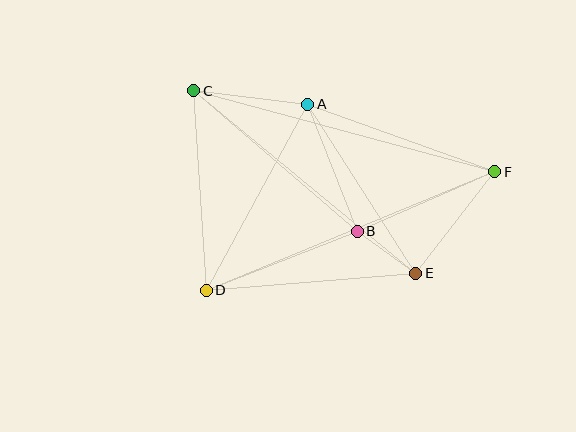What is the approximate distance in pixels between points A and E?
The distance between A and E is approximately 201 pixels.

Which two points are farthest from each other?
Points D and F are farthest from each other.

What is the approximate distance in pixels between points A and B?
The distance between A and B is approximately 137 pixels.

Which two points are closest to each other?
Points B and E are closest to each other.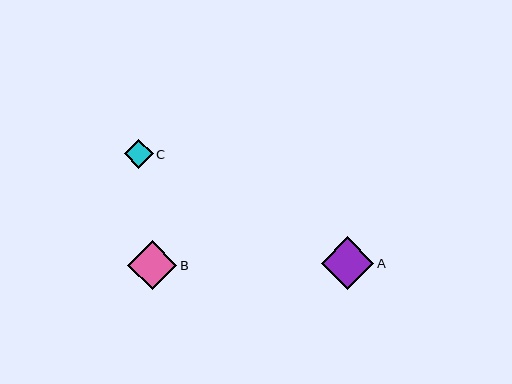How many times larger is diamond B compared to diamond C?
Diamond B is approximately 1.7 times the size of diamond C.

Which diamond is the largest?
Diamond A is the largest with a size of approximately 52 pixels.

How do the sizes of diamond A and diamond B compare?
Diamond A and diamond B are approximately the same size.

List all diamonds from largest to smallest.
From largest to smallest: A, B, C.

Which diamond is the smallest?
Diamond C is the smallest with a size of approximately 29 pixels.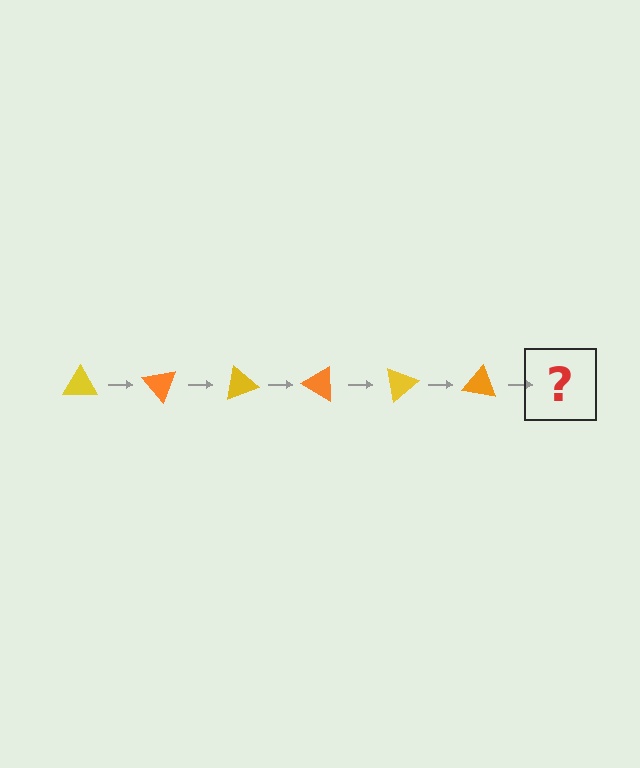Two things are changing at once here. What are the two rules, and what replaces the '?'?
The two rules are that it rotates 50 degrees each step and the color cycles through yellow and orange. The '?' should be a yellow triangle, rotated 300 degrees from the start.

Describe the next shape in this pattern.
It should be a yellow triangle, rotated 300 degrees from the start.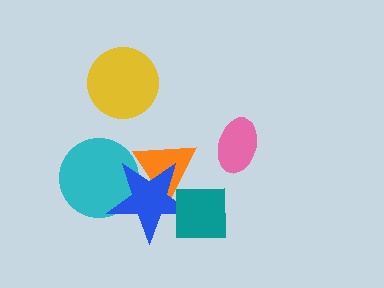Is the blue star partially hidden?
Yes, it is partially covered by another shape.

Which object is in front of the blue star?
The teal square is in front of the blue star.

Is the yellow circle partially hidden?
No, no other shape covers it.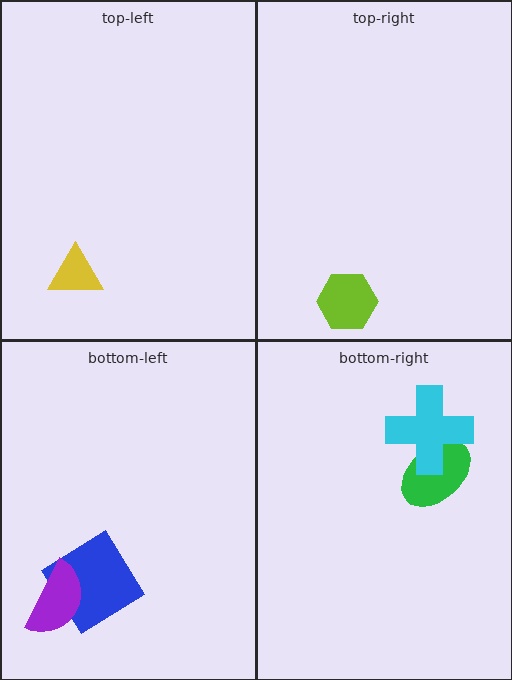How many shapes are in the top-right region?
1.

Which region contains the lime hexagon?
The top-right region.